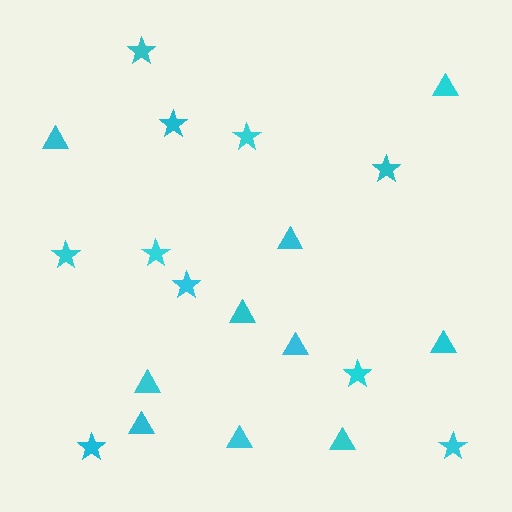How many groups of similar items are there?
There are 2 groups: one group of triangles (10) and one group of stars (10).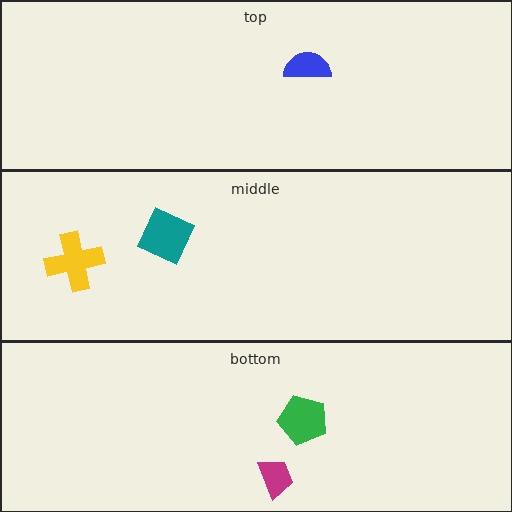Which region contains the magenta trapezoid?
The bottom region.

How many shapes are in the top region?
1.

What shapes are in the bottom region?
The green pentagon, the magenta trapezoid.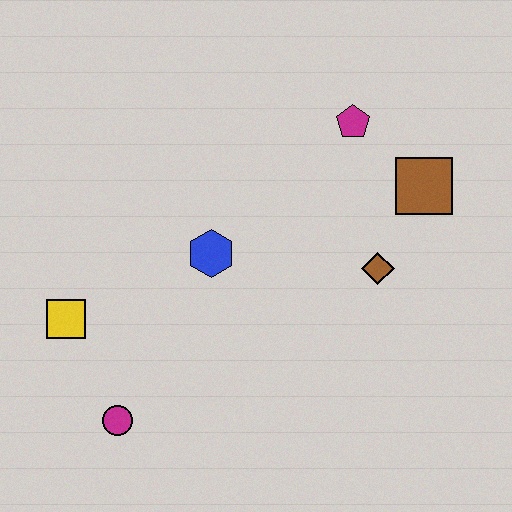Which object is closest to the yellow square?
The magenta circle is closest to the yellow square.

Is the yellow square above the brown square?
No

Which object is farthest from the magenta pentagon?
The magenta circle is farthest from the magenta pentagon.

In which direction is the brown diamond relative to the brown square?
The brown diamond is below the brown square.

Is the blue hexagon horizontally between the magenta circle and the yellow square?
No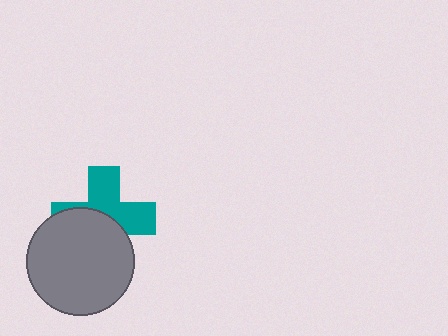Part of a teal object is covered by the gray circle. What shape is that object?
It is a cross.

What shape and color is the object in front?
The object in front is a gray circle.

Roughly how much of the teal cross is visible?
About half of it is visible (roughly 51%).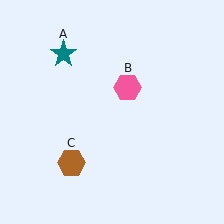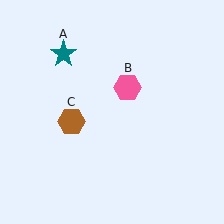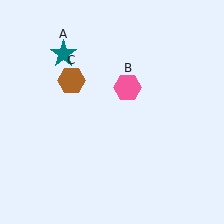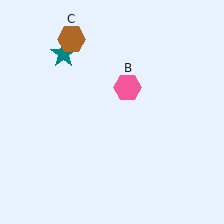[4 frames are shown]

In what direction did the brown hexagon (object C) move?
The brown hexagon (object C) moved up.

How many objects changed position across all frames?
1 object changed position: brown hexagon (object C).